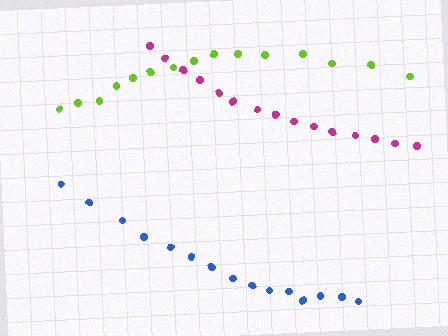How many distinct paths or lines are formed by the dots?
There are 3 distinct paths.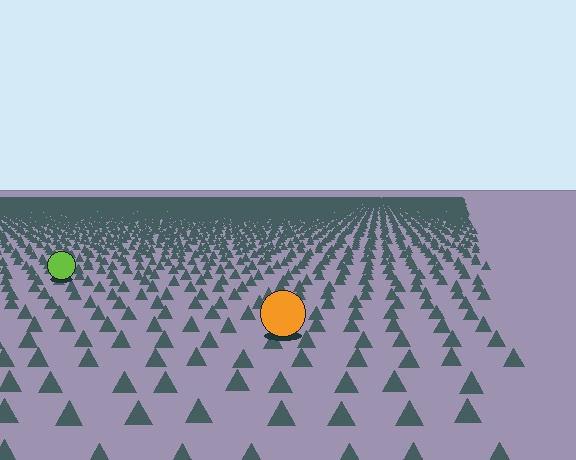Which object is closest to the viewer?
The orange circle is closest. The texture marks near it are larger and more spread out.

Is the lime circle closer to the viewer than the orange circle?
No. The orange circle is closer — you can tell from the texture gradient: the ground texture is coarser near it.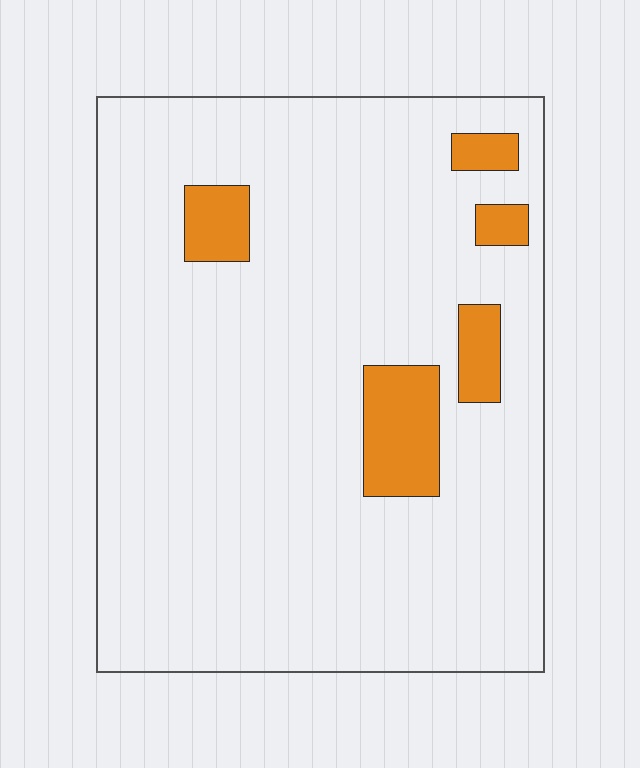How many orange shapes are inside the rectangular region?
5.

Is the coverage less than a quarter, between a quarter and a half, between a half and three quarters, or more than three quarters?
Less than a quarter.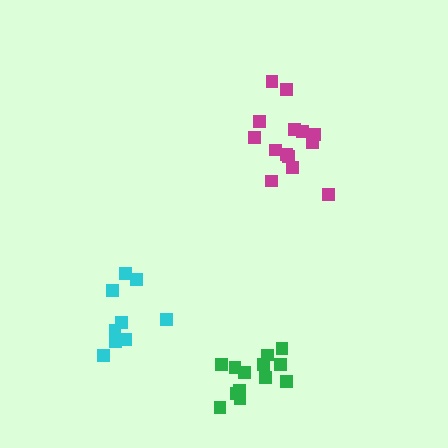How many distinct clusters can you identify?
There are 3 distinct clusters.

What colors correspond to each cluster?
The clusters are colored: cyan, magenta, green.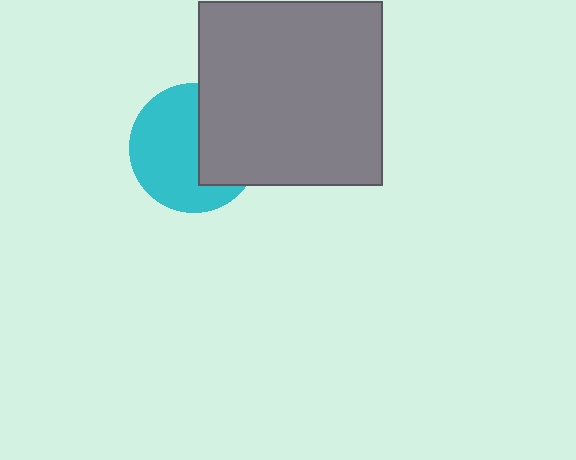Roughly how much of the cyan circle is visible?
About half of it is visible (roughly 60%).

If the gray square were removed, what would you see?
You would see the complete cyan circle.